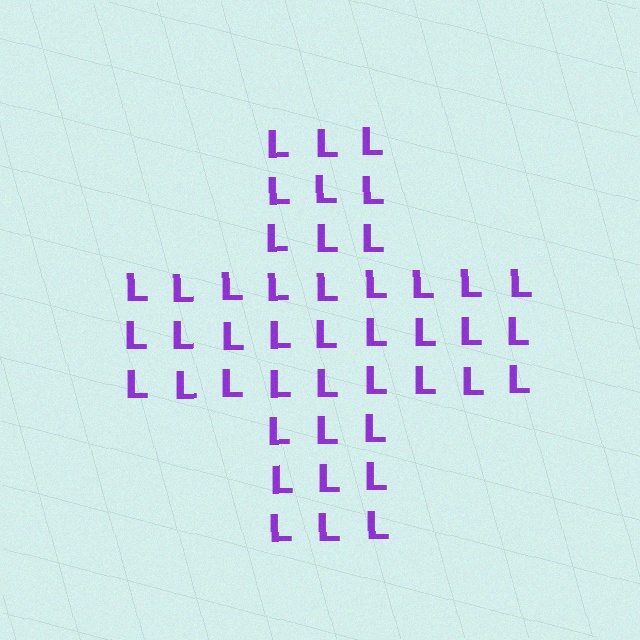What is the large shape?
The large shape is a cross.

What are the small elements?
The small elements are letter L's.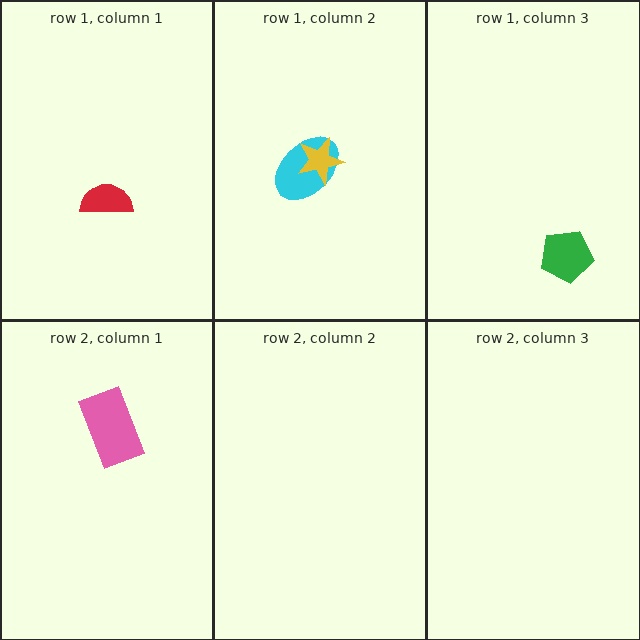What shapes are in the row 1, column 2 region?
The cyan ellipse, the yellow star.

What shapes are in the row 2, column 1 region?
The pink rectangle.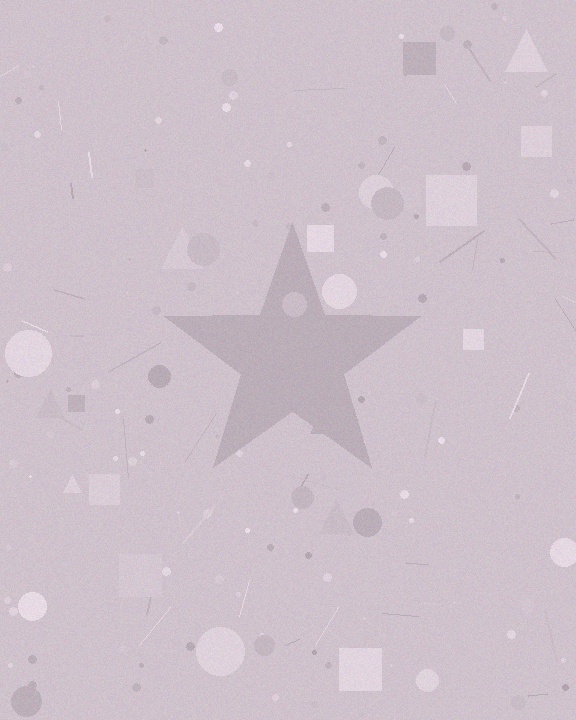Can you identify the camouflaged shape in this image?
The camouflaged shape is a star.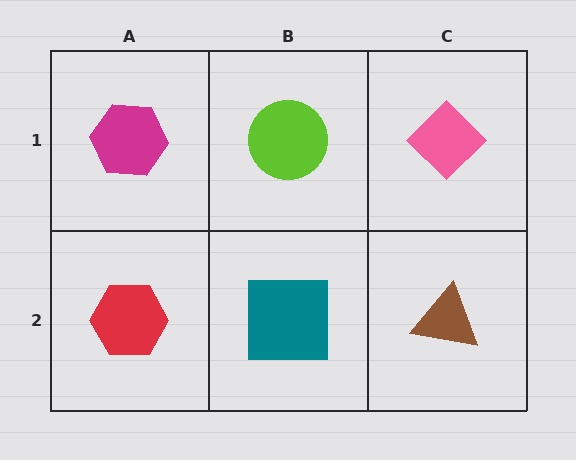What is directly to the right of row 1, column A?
A lime circle.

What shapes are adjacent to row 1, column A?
A red hexagon (row 2, column A), a lime circle (row 1, column B).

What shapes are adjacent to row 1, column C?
A brown triangle (row 2, column C), a lime circle (row 1, column B).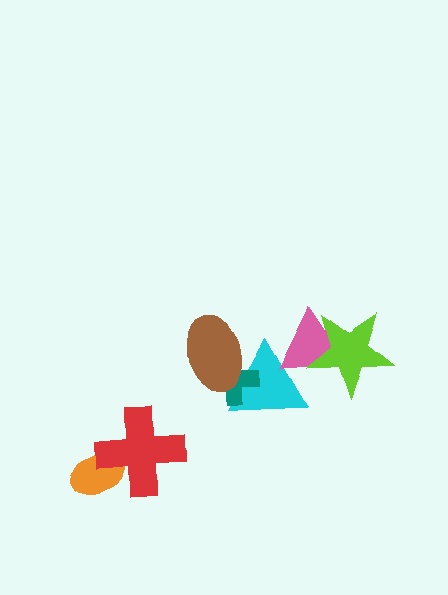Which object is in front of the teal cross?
The brown ellipse is in front of the teal cross.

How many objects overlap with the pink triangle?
2 objects overlap with the pink triangle.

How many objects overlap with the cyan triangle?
3 objects overlap with the cyan triangle.